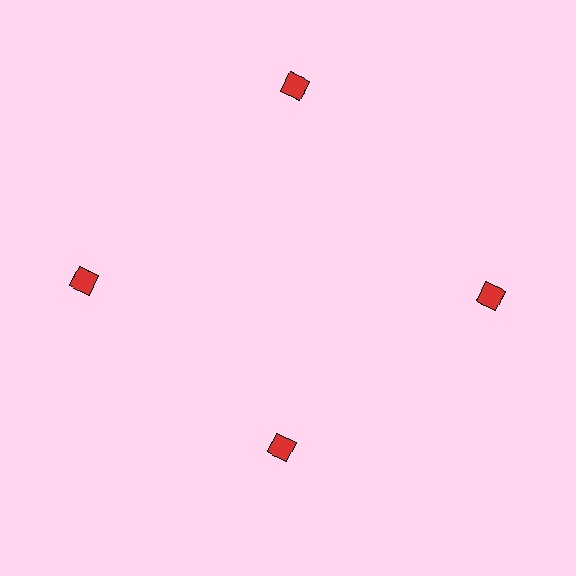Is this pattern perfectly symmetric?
No. The 4 red squares are arranged in a ring, but one element near the 6 o'clock position is pulled inward toward the center, breaking the 4-fold rotational symmetry.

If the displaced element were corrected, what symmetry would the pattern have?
It would have 4-fold rotational symmetry — the pattern would map onto itself every 90 degrees.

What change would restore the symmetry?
The symmetry would be restored by moving it outward, back onto the ring so that all 4 squares sit at equal angles and equal distance from the center.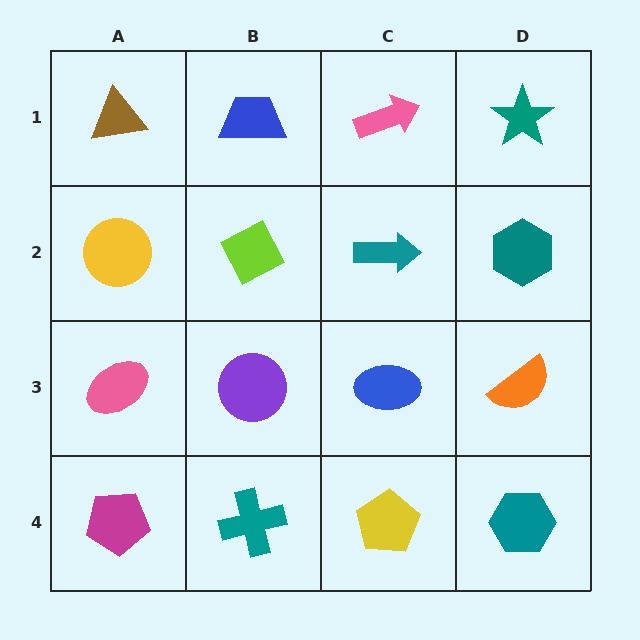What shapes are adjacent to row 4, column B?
A purple circle (row 3, column B), a magenta pentagon (row 4, column A), a yellow pentagon (row 4, column C).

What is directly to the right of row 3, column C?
An orange semicircle.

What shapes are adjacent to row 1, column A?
A yellow circle (row 2, column A), a blue trapezoid (row 1, column B).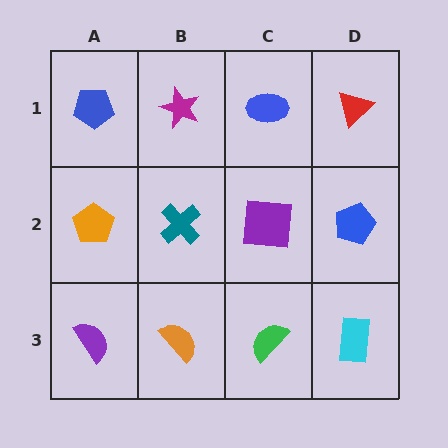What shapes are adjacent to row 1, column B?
A teal cross (row 2, column B), a blue pentagon (row 1, column A), a blue ellipse (row 1, column C).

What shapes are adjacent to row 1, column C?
A purple square (row 2, column C), a magenta star (row 1, column B), a red triangle (row 1, column D).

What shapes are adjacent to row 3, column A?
An orange pentagon (row 2, column A), an orange semicircle (row 3, column B).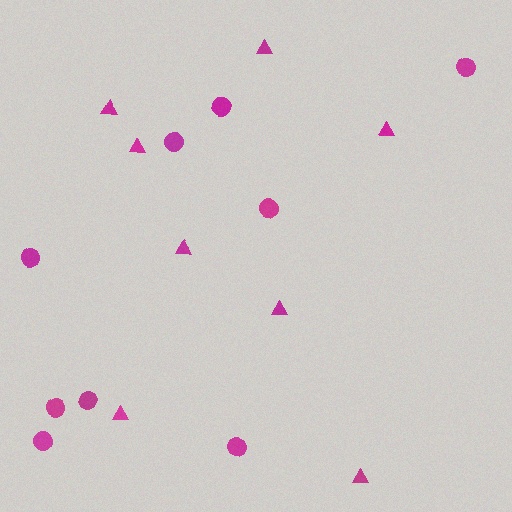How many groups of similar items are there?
There are 2 groups: one group of triangles (8) and one group of circles (9).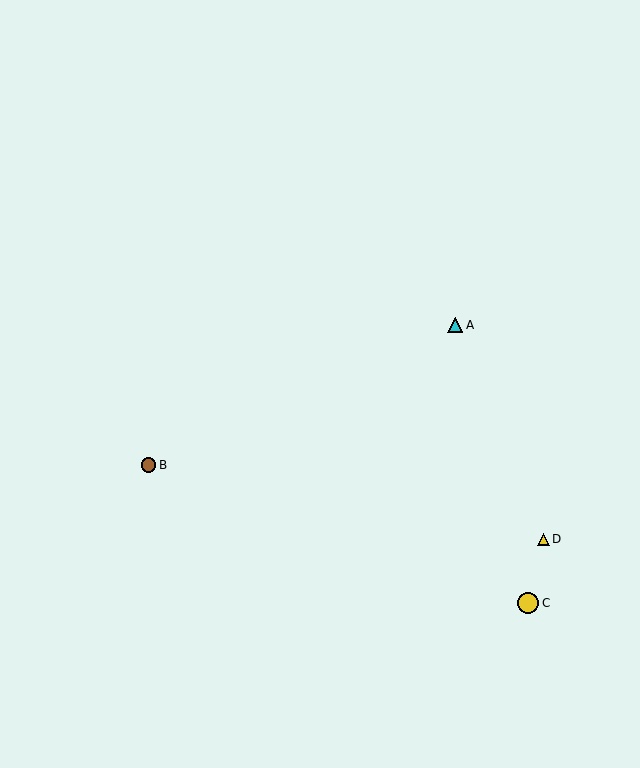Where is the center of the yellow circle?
The center of the yellow circle is at (528, 603).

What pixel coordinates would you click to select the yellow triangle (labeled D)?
Click at (543, 539) to select the yellow triangle D.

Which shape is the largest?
The yellow circle (labeled C) is the largest.